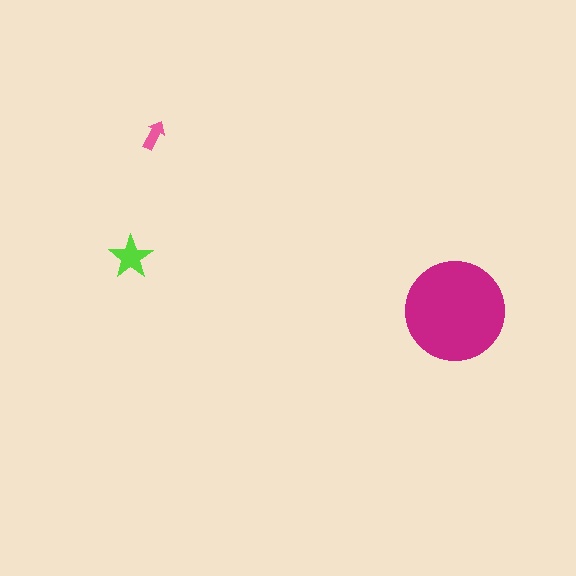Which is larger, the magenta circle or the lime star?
The magenta circle.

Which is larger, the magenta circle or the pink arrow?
The magenta circle.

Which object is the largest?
The magenta circle.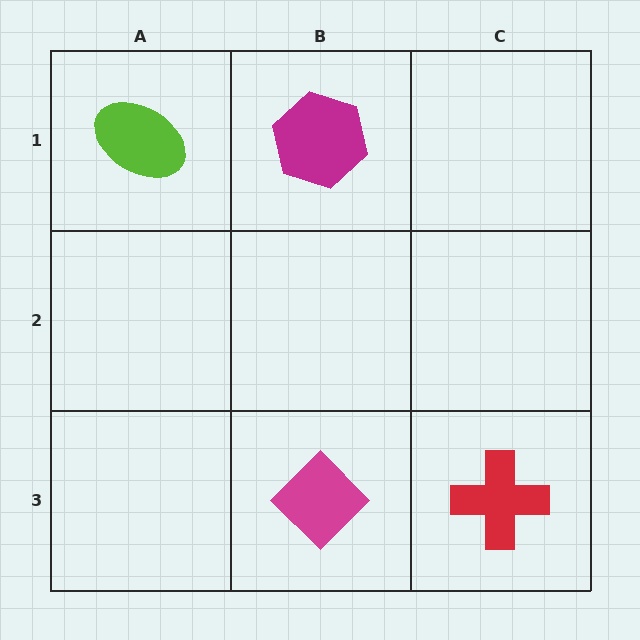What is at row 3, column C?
A red cross.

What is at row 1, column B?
A magenta hexagon.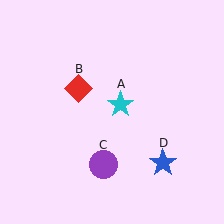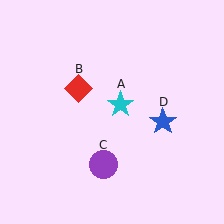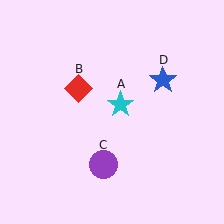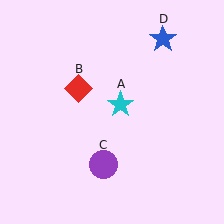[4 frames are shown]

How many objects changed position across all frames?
1 object changed position: blue star (object D).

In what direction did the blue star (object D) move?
The blue star (object D) moved up.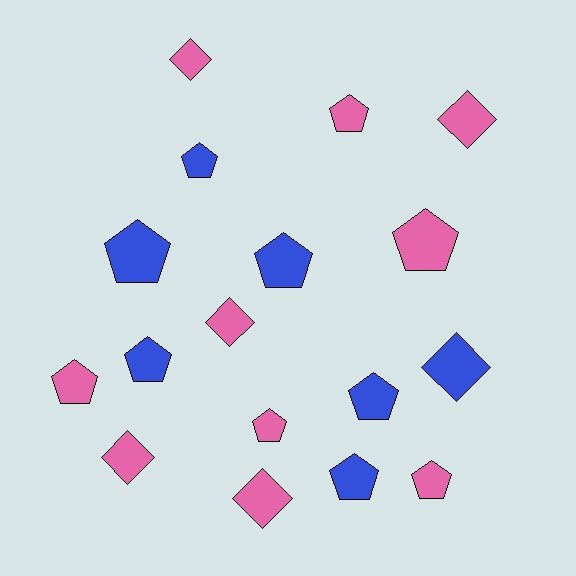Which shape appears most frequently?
Pentagon, with 11 objects.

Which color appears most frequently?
Pink, with 10 objects.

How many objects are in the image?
There are 17 objects.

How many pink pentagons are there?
There are 5 pink pentagons.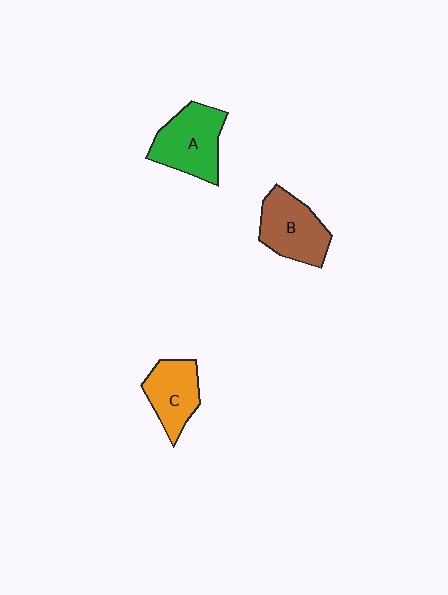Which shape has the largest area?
Shape A (green).